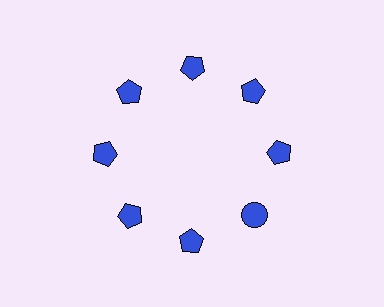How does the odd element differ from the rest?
It has a different shape: circle instead of pentagon.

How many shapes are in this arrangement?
There are 8 shapes arranged in a ring pattern.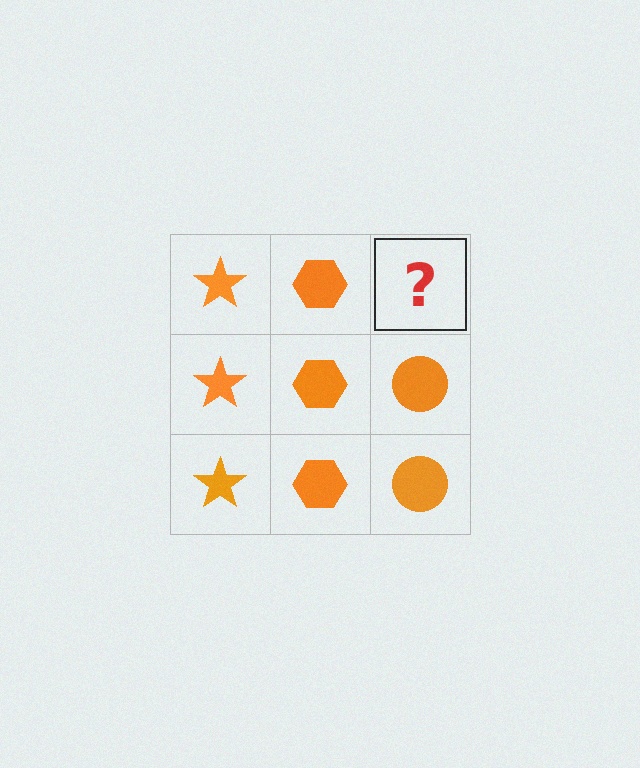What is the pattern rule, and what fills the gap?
The rule is that each column has a consistent shape. The gap should be filled with an orange circle.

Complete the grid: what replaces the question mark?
The question mark should be replaced with an orange circle.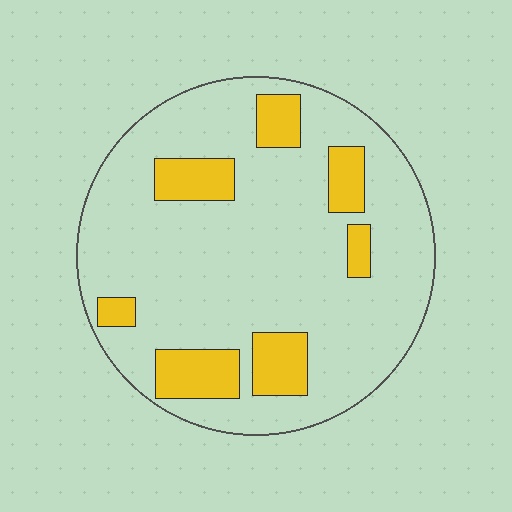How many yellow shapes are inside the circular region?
7.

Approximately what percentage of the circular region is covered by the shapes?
Approximately 20%.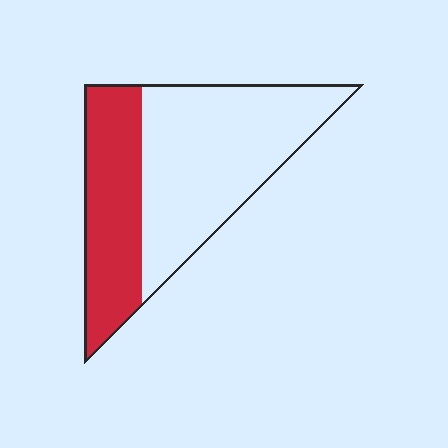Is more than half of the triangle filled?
No.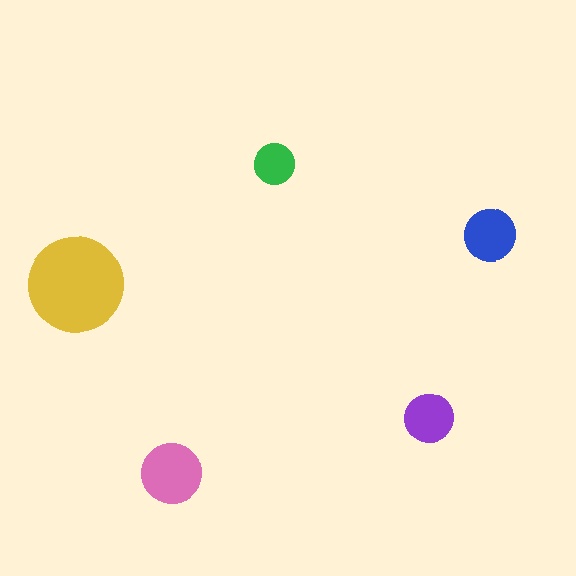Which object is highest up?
The green circle is topmost.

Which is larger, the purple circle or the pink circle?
The pink one.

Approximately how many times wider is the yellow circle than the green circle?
About 2.5 times wider.